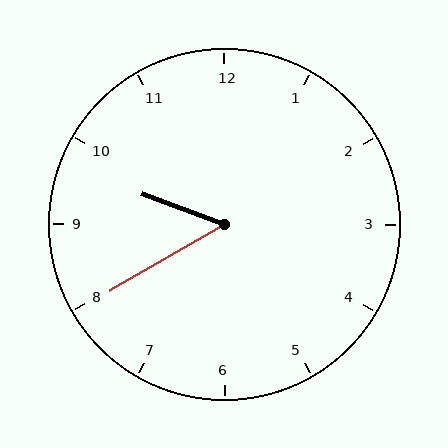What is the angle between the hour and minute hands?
Approximately 50 degrees.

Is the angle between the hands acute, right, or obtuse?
It is acute.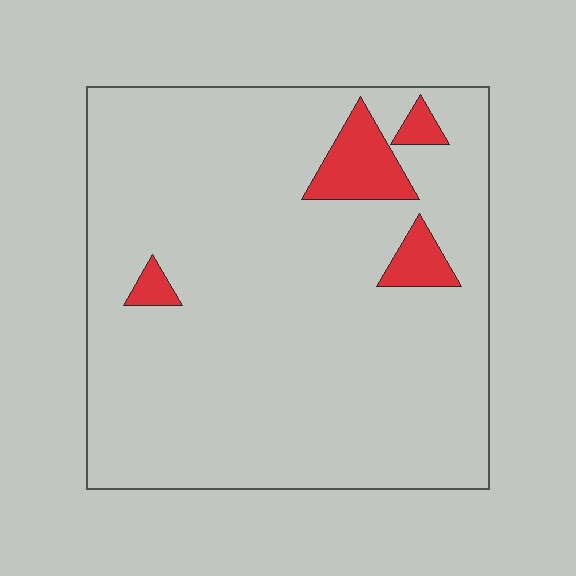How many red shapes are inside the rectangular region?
4.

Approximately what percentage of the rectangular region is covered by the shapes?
Approximately 10%.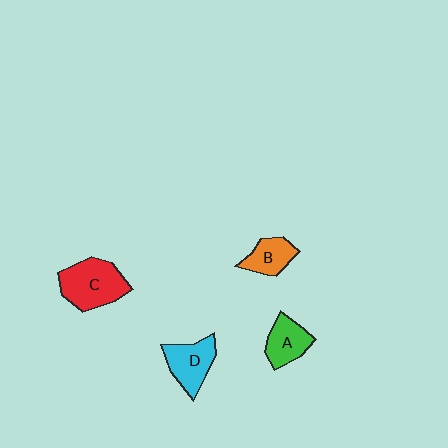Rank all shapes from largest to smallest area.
From largest to smallest: C (red), D (cyan), A (green), B (orange).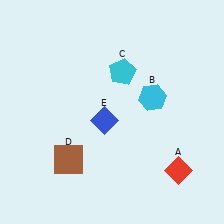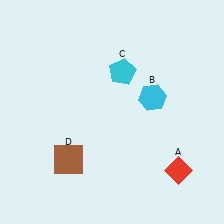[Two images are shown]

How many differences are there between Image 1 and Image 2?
There is 1 difference between the two images.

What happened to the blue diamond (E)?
The blue diamond (E) was removed in Image 2. It was in the bottom-left area of Image 1.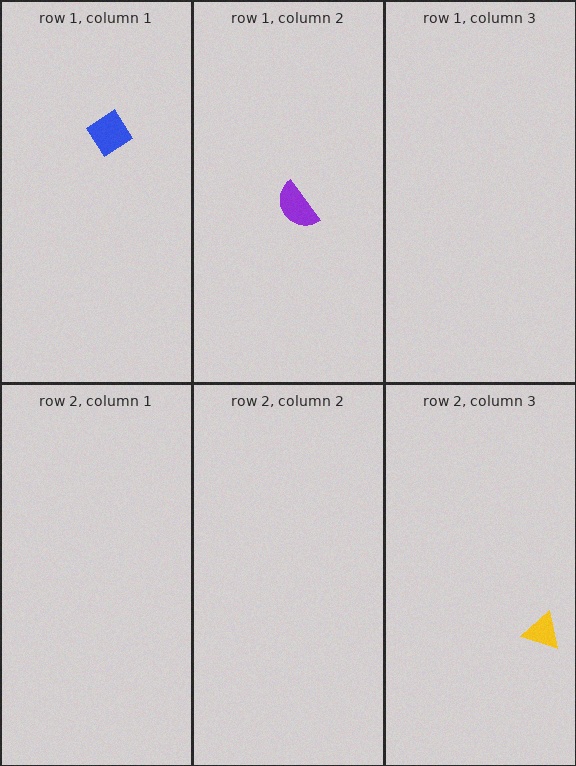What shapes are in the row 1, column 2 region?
The purple semicircle.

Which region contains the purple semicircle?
The row 1, column 2 region.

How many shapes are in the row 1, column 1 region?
1.